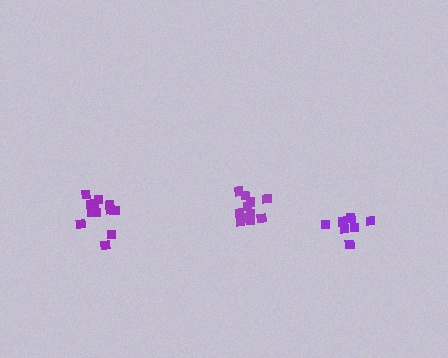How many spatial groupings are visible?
There are 3 spatial groupings.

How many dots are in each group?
Group 1: 11 dots, Group 2: 13 dots, Group 3: 7 dots (31 total).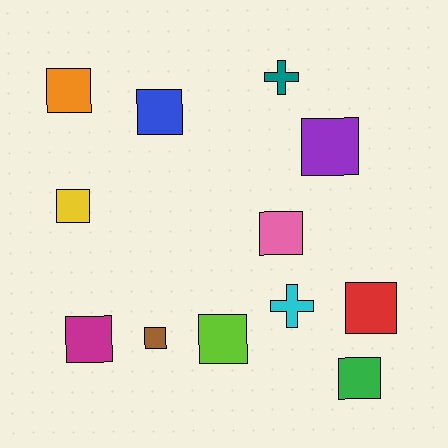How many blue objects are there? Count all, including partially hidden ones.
There is 1 blue object.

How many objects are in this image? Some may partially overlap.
There are 12 objects.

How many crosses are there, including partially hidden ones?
There are 2 crosses.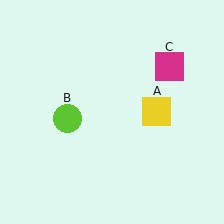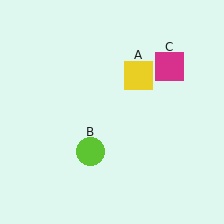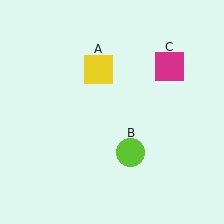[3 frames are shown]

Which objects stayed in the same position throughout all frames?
Magenta square (object C) remained stationary.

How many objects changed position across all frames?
2 objects changed position: yellow square (object A), lime circle (object B).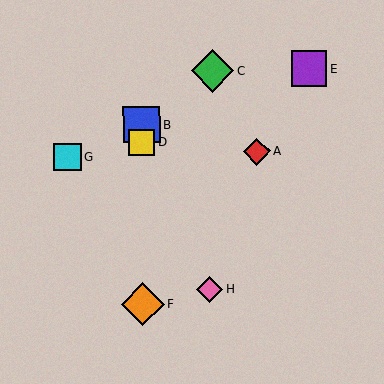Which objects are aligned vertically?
Objects B, D, F are aligned vertically.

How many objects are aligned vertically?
3 objects (B, D, F) are aligned vertically.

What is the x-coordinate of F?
Object F is at x≈143.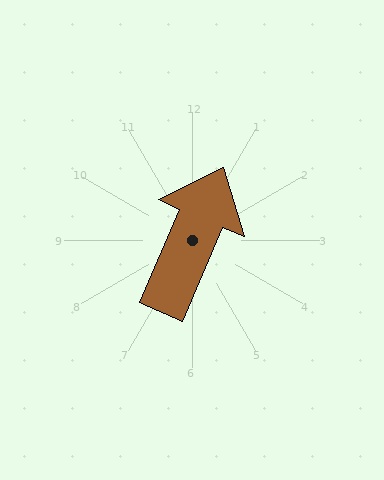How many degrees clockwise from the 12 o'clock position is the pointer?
Approximately 23 degrees.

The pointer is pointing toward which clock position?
Roughly 1 o'clock.